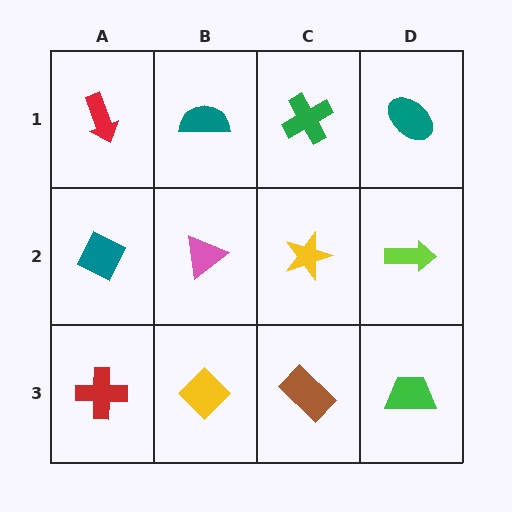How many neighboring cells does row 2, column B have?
4.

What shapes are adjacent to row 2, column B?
A teal semicircle (row 1, column B), a yellow diamond (row 3, column B), a teal diamond (row 2, column A), a yellow star (row 2, column C).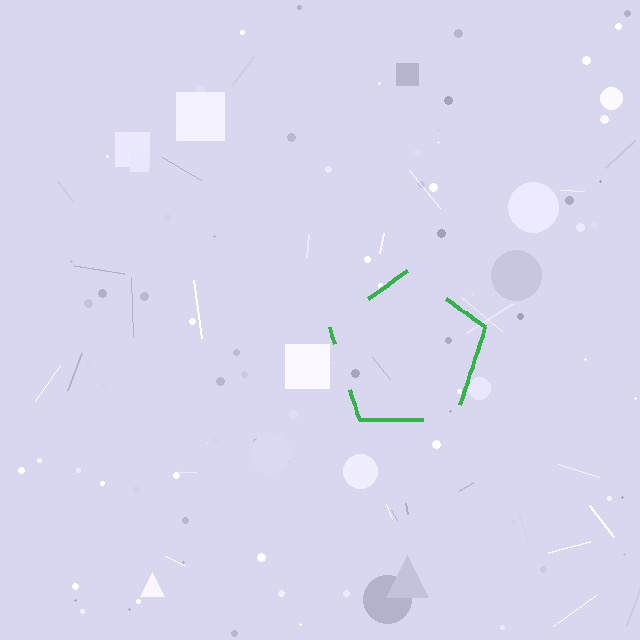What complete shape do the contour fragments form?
The contour fragments form a pentagon.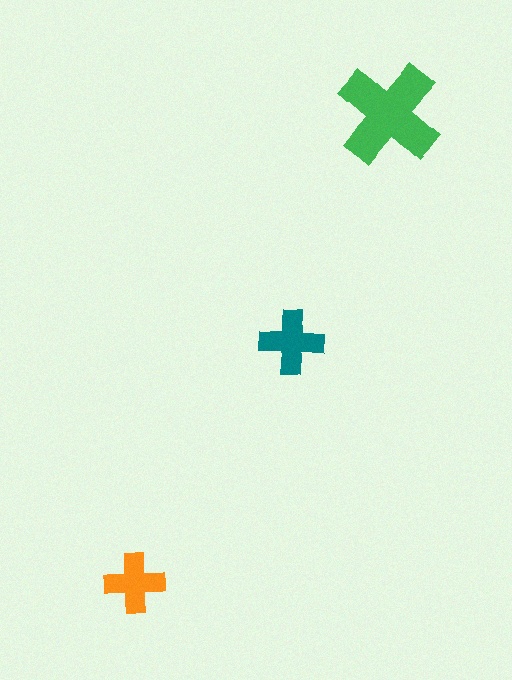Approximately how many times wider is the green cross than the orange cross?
About 2 times wider.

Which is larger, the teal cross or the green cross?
The green one.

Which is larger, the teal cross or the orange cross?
The teal one.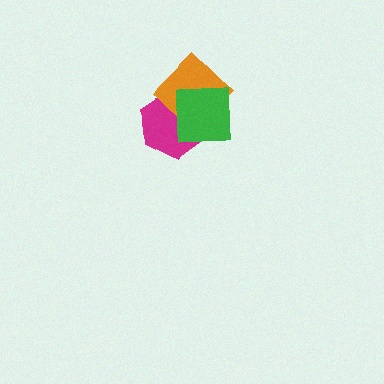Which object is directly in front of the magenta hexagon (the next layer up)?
The orange diamond is directly in front of the magenta hexagon.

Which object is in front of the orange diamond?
The green square is in front of the orange diamond.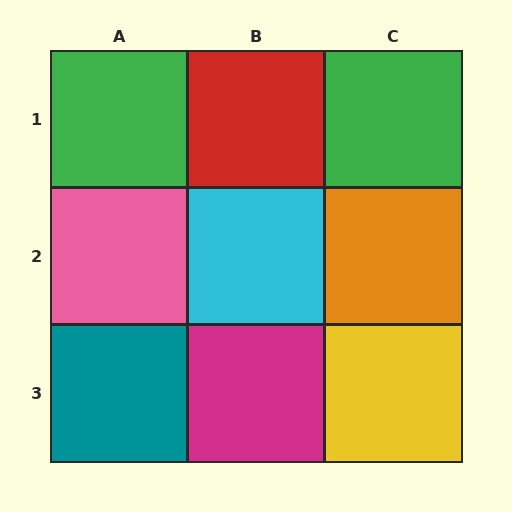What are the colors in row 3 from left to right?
Teal, magenta, yellow.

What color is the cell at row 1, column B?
Red.